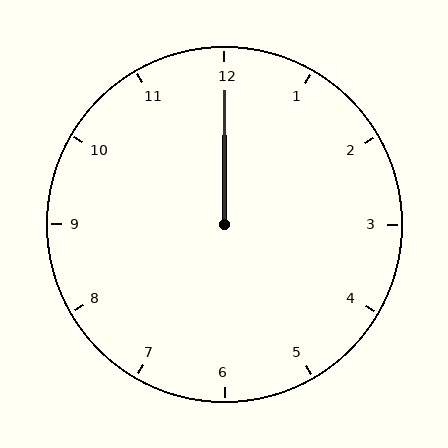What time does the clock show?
12:00.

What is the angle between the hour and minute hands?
Approximately 0 degrees.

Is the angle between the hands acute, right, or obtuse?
It is acute.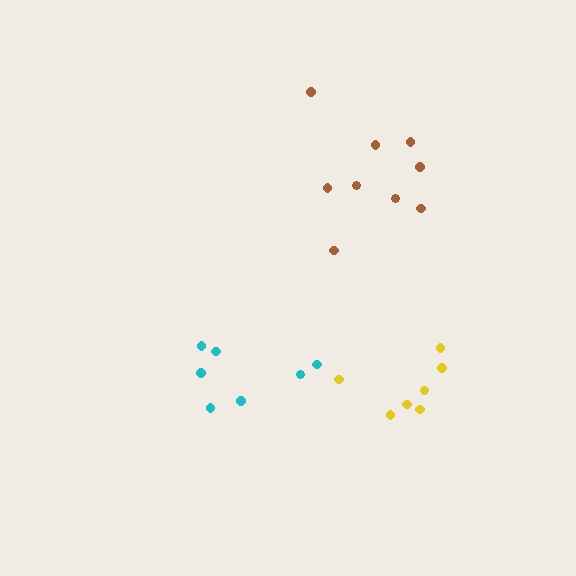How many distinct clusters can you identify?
There are 3 distinct clusters.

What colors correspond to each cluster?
The clusters are colored: brown, yellow, cyan.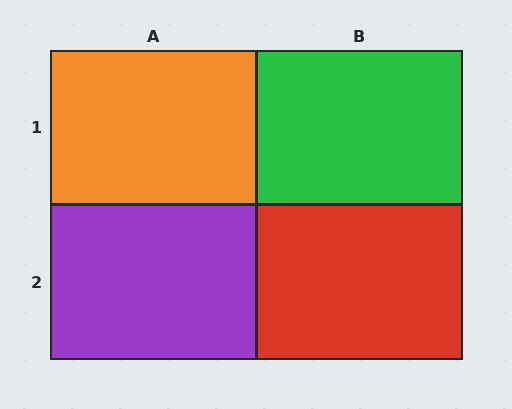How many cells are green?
1 cell is green.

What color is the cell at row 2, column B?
Red.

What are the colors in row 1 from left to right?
Orange, green.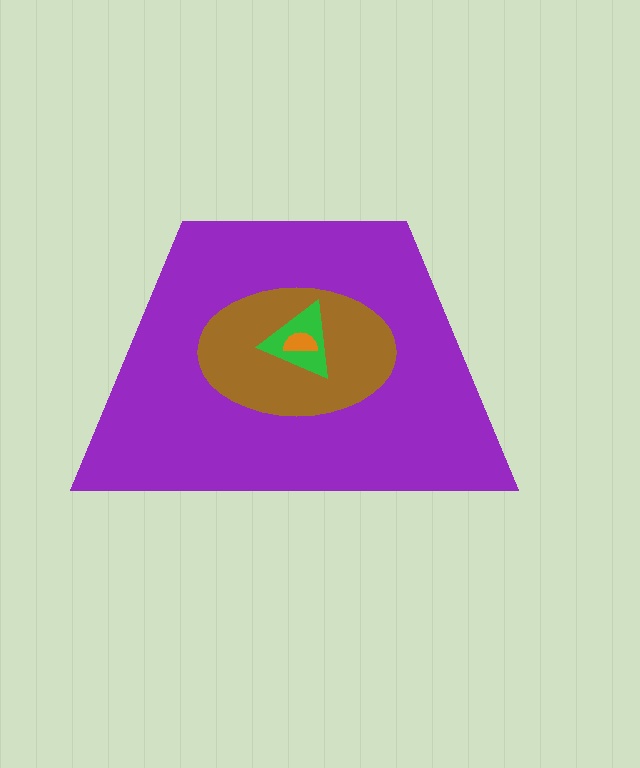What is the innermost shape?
The orange semicircle.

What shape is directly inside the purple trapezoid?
The brown ellipse.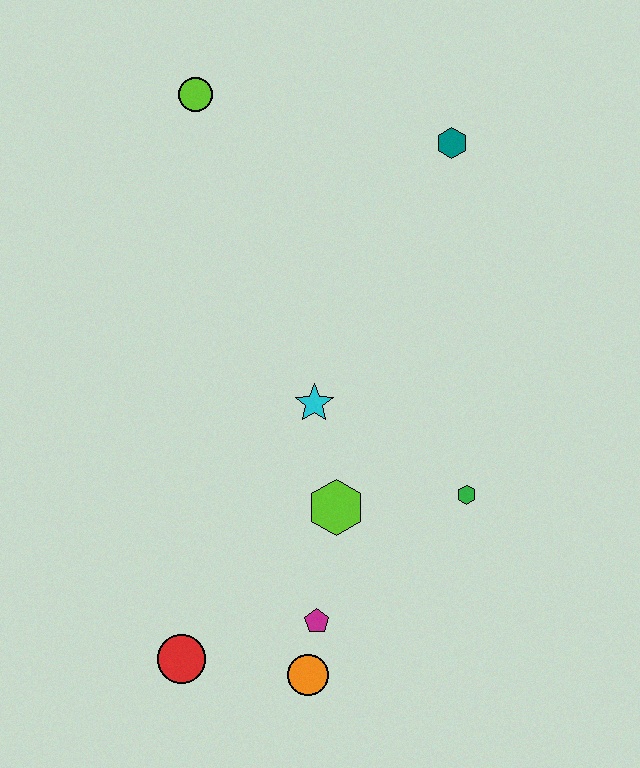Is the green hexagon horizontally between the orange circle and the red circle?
No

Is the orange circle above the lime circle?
No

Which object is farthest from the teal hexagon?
The red circle is farthest from the teal hexagon.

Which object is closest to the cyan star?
The lime hexagon is closest to the cyan star.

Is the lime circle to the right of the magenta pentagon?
No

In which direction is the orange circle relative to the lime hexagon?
The orange circle is below the lime hexagon.